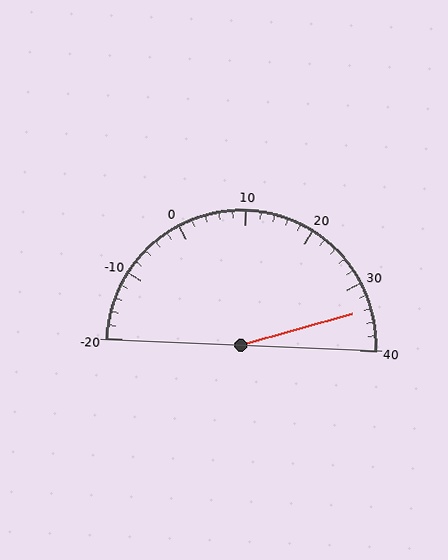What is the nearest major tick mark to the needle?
The nearest major tick mark is 30.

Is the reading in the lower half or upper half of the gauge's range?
The reading is in the upper half of the range (-20 to 40).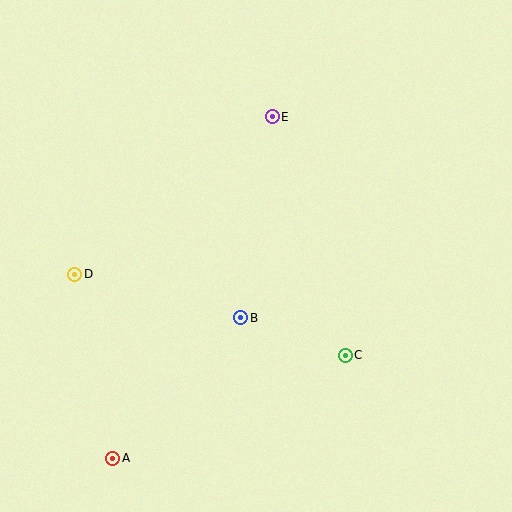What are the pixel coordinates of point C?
Point C is at (345, 355).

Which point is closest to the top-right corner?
Point E is closest to the top-right corner.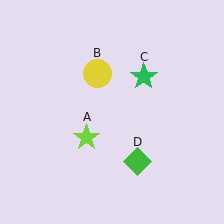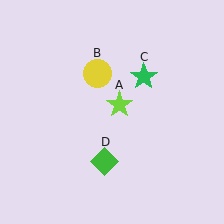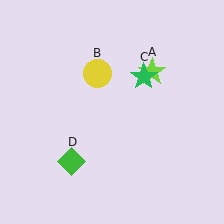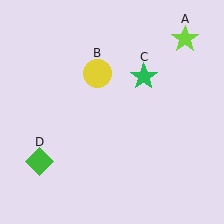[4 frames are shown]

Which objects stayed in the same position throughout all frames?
Yellow circle (object B) and green star (object C) remained stationary.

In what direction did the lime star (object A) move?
The lime star (object A) moved up and to the right.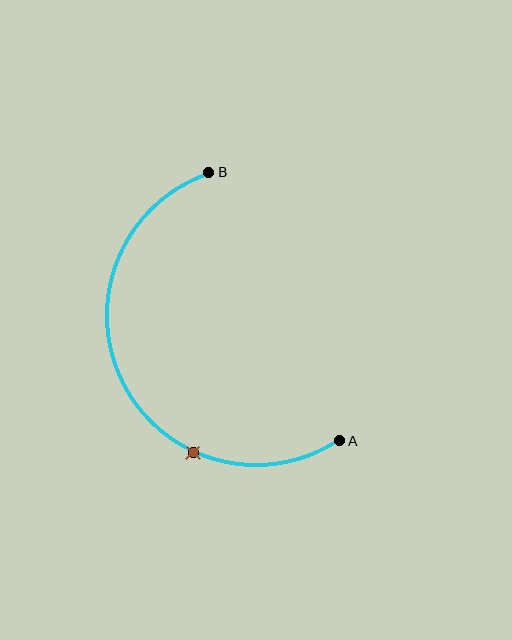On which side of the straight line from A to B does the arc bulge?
The arc bulges to the left of the straight line connecting A and B.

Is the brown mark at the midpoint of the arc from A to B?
No. The brown mark lies on the arc but is closer to endpoint A. The arc midpoint would be at the point on the curve equidistant along the arc from both A and B.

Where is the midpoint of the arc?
The arc midpoint is the point on the curve farthest from the straight line joining A and B. It sits to the left of that line.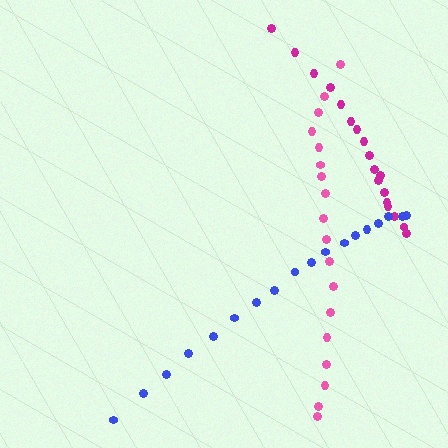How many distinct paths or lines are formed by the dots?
There are 3 distinct paths.